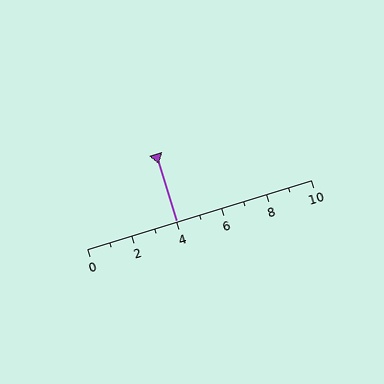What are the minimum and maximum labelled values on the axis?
The axis runs from 0 to 10.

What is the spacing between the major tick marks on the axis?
The major ticks are spaced 2 apart.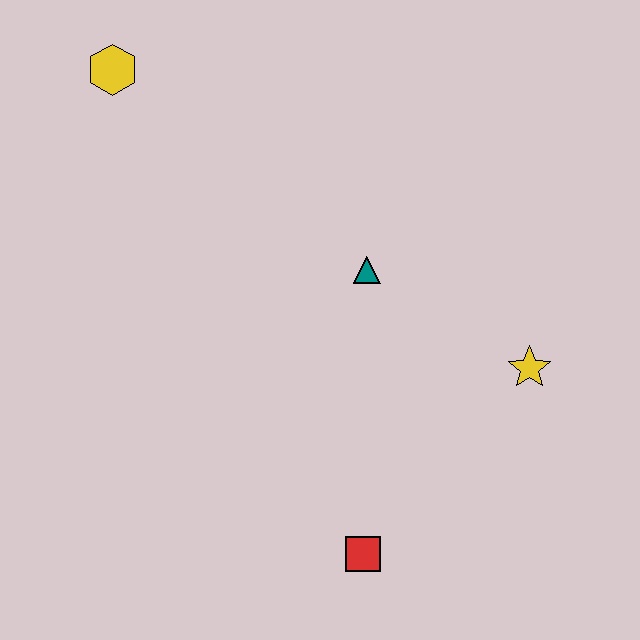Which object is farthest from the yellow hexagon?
The red square is farthest from the yellow hexagon.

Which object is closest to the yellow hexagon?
The teal triangle is closest to the yellow hexagon.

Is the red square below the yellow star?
Yes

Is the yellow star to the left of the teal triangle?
No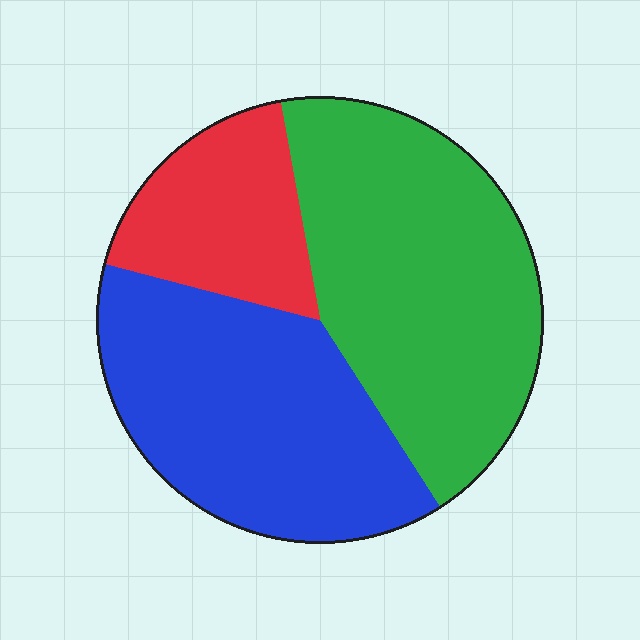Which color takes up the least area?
Red, at roughly 20%.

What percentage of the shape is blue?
Blue takes up about three eighths (3/8) of the shape.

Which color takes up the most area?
Green, at roughly 45%.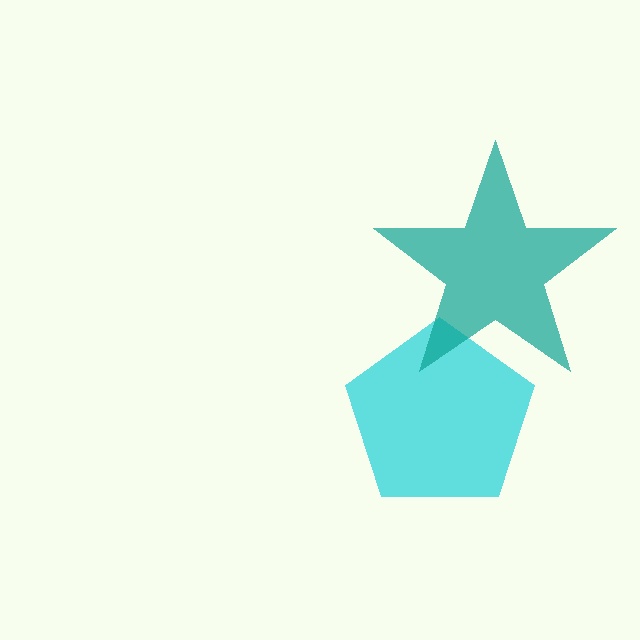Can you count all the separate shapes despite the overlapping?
Yes, there are 2 separate shapes.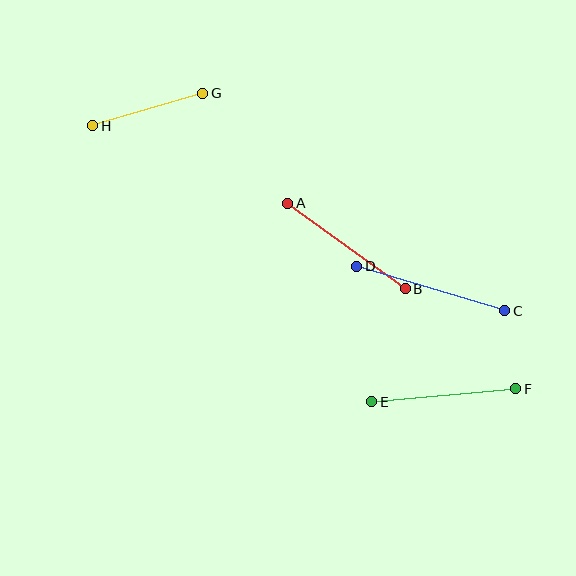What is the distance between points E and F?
The distance is approximately 144 pixels.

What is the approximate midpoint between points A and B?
The midpoint is at approximately (346, 246) pixels.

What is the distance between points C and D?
The distance is approximately 154 pixels.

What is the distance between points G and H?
The distance is approximately 115 pixels.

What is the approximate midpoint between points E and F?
The midpoint is at approximately (444, 395) pixels.